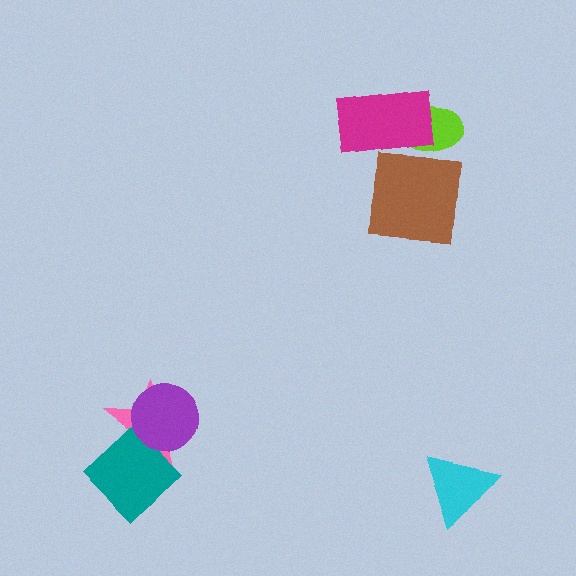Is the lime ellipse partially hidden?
Yes, it is partially covered by another shape.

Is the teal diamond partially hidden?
Yes, it is partially covered by another shape.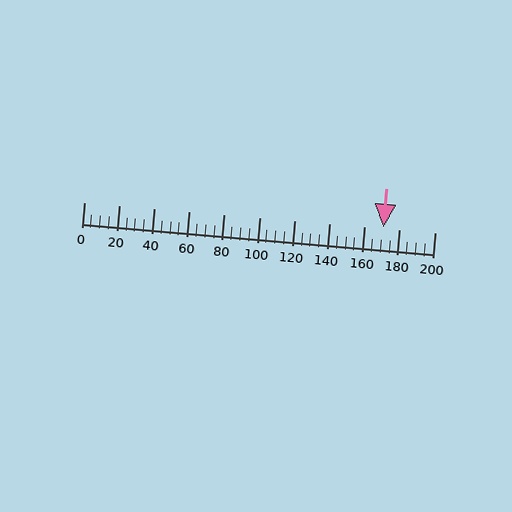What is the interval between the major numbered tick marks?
The major tick marks are spaced 20 units apart.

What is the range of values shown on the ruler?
The ruler shows values from 0 to 200.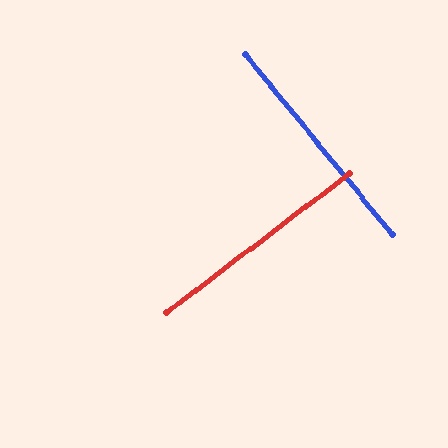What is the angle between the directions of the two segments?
Approximately 88 degrees.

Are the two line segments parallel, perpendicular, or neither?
Perpendicular — they meet at approximately 88°.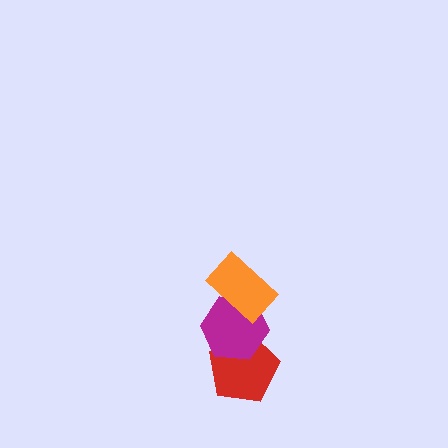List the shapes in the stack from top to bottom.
From top to bottom: the orange rectangle, the magenta hexagon, the red pentagon.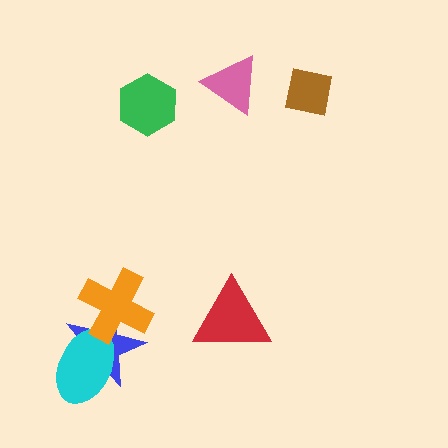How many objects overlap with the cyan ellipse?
2 objects overlap with the cyan ellipse.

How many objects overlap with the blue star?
2 objects overlap with the blue star.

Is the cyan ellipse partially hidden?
Yes, it is partially covered by another shape.